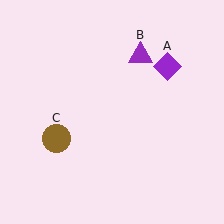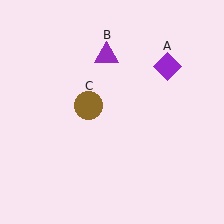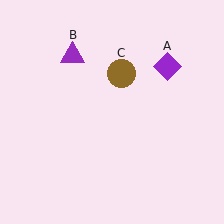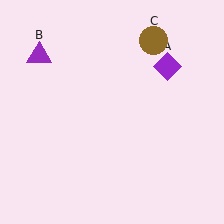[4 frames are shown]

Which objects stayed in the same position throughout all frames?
Purple diamond (object A) remained stationary.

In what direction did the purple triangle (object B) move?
The purple triangle (object B) moved left.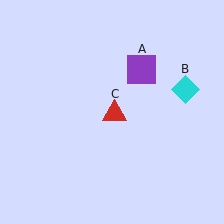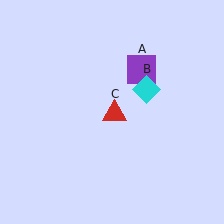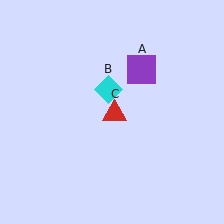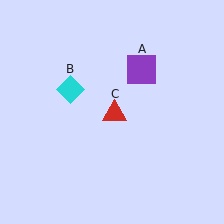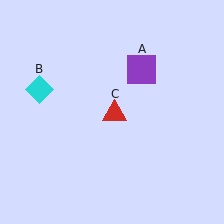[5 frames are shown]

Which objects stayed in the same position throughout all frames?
Purple square (object A) and red triangle (object C) remained stationary.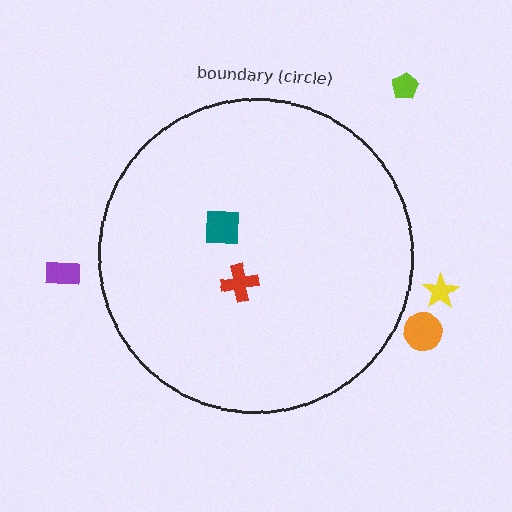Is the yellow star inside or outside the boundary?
Outside.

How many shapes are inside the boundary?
2 inside, 4 outside.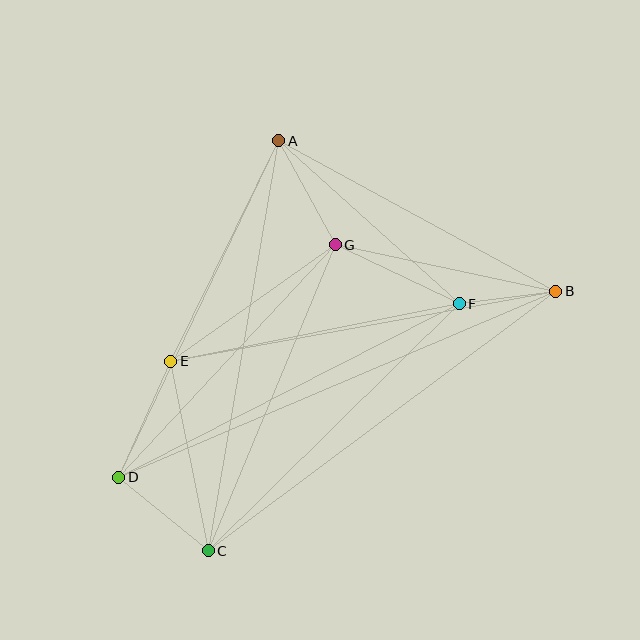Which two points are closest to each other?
Points B and F are closest to each other.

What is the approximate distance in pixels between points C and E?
The distance between C and E is approximately 193 pixels.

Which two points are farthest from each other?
Points B and D are farthest from each other.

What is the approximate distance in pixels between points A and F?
The distance between A and F is approximately 243 pixels.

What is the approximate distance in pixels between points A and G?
The distance between A and G is approximately 118 pixels.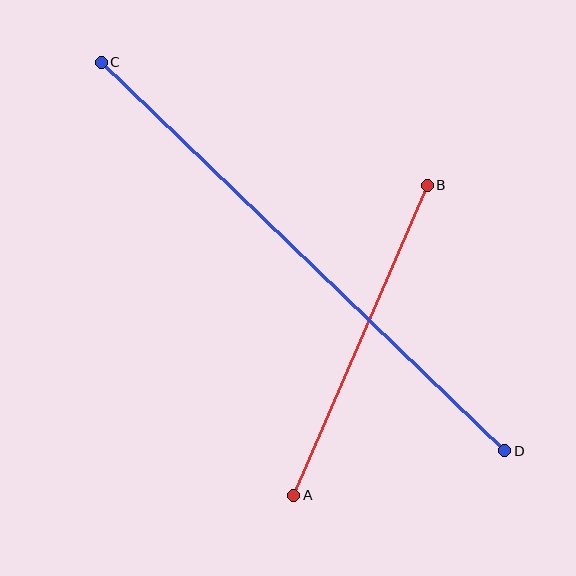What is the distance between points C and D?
The distance is approximately 560 pixels.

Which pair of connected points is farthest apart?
Points C and D are farthest apart.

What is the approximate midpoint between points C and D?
The midpoint is at approximately (303, 256) pixels.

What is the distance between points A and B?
The distance is approximately 338 pixels.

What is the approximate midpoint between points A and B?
The midpoint is at approximately (360, 340) pixels.